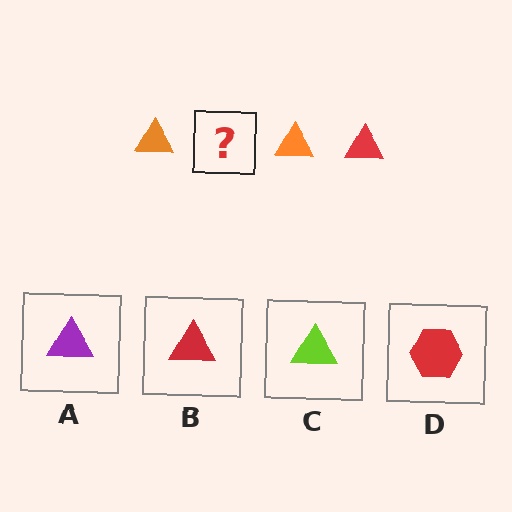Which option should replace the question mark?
Option B.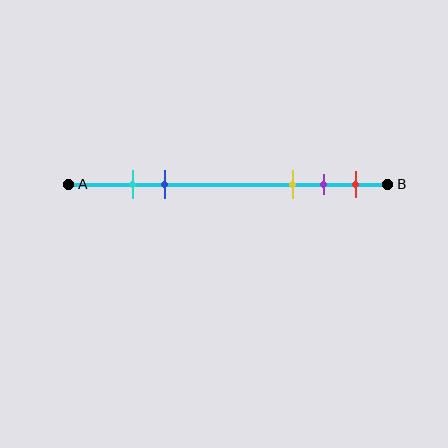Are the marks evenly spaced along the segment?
No, the marks are not evenly spaced.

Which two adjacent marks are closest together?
The cyan and blue marks are the closest adjacent pair.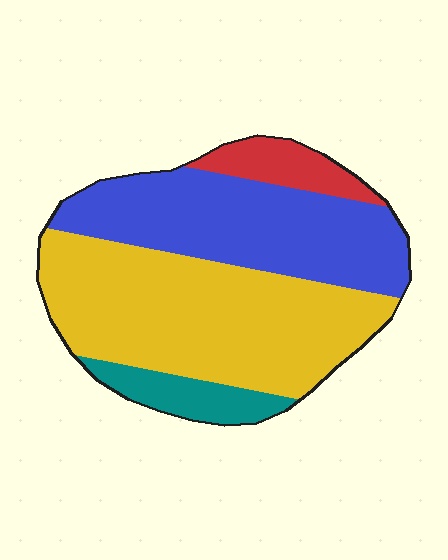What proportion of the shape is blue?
Blue takes up about one third (1/3) of the shape.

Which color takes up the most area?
Yellow, at roughly 50%.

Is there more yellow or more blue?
Yellow.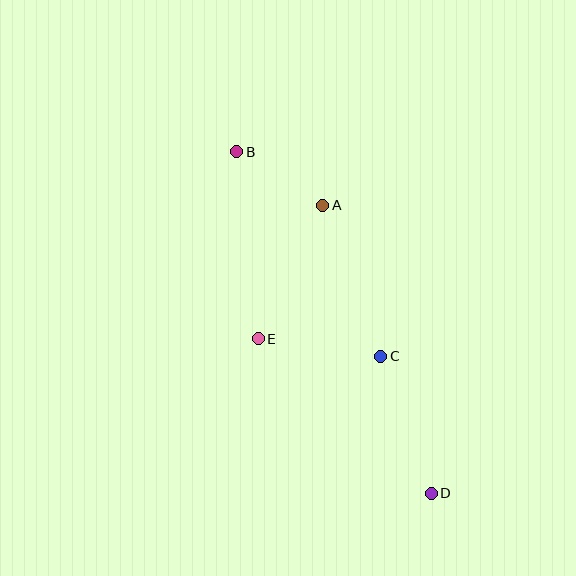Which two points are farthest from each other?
Points B and D are farthest from each other.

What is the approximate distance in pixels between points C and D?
The distance between C and D is approximately 146 pixels.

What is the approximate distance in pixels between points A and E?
The distance between A and E is approximately 149 pixels.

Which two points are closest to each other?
Points A and B are closest to each other.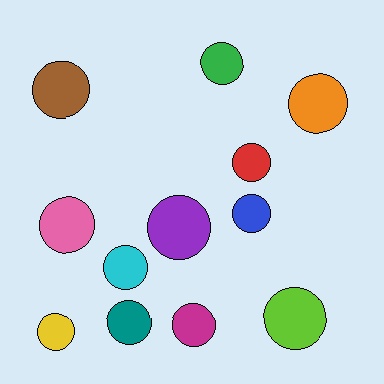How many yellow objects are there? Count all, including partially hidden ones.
There is 1 yellow object.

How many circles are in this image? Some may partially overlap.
There are 12 circles.